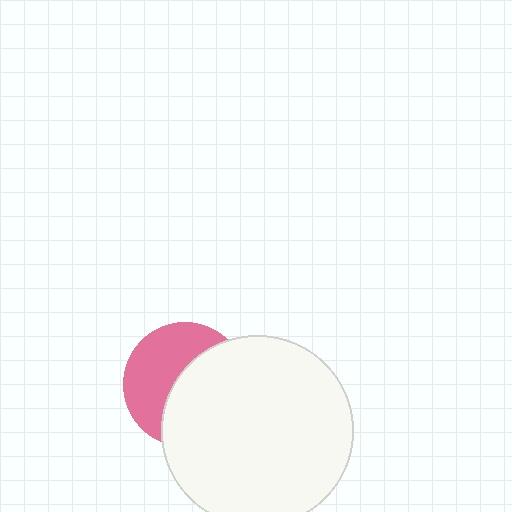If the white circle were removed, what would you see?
You would see the complete pink circle.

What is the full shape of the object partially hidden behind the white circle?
The partially hidden object is a pink circle.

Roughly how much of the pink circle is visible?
About half of it is visible (roughly 47%).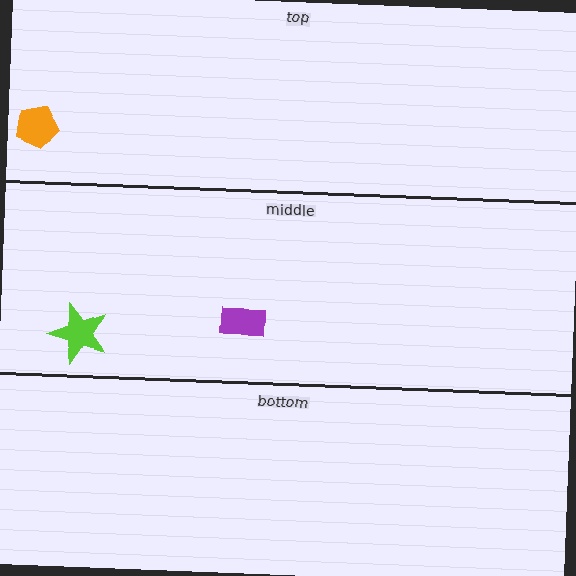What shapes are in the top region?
The orange pentagon.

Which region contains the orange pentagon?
The top region.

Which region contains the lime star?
The middle region.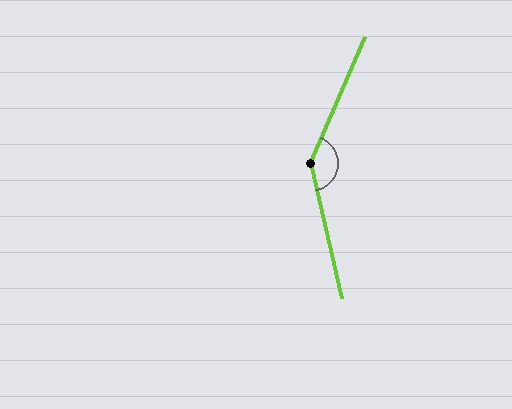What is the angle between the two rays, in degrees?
Approximately 143 degrees.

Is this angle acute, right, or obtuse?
It is obtuse.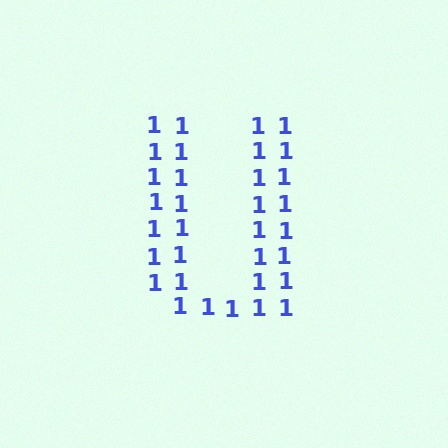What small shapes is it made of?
It is made of small digit 1's.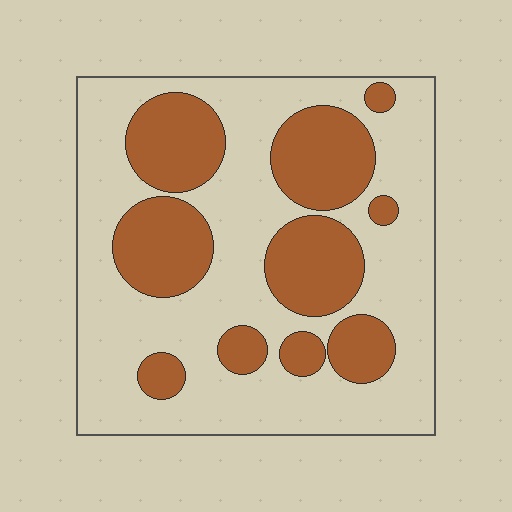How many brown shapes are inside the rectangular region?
10.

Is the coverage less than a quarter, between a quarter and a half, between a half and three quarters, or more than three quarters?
Between a quarter and a half.